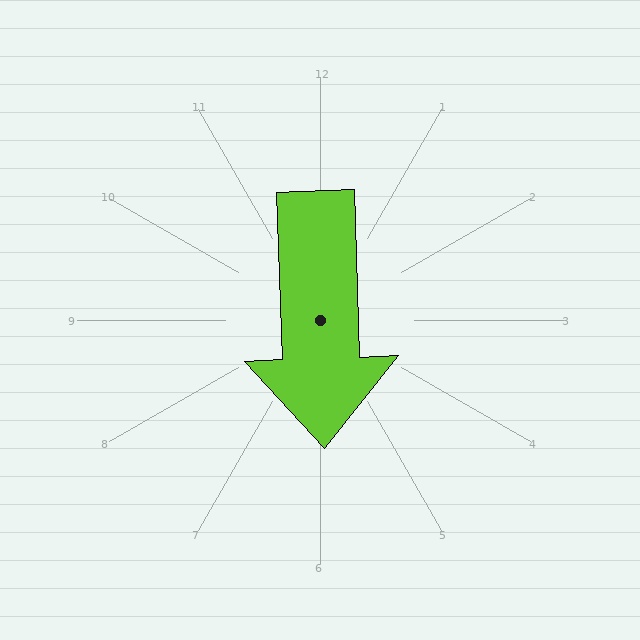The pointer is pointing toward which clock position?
Roughly 6 o'clock.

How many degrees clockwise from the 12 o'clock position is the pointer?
Approximately 178 degrees.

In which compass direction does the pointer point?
South.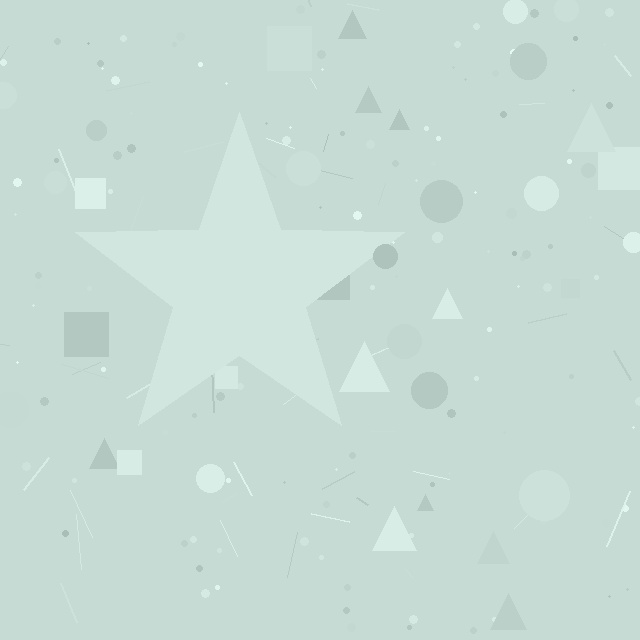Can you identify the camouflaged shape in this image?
The camouflaged shape is a star.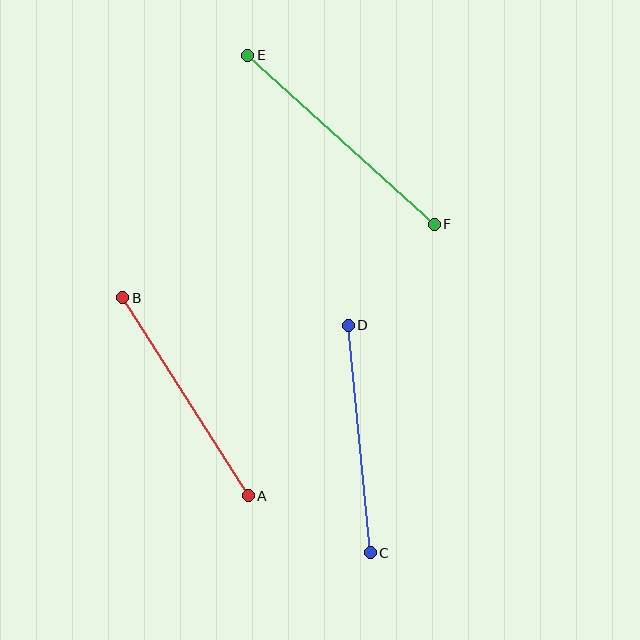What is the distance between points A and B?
The distance is approximately 234 pixels.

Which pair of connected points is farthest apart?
Points E and F are farthest apart.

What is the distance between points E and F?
The distance is approximately 252 pixels.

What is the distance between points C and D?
The distance is approximately 229 pixels.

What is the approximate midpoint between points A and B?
The midpoint is at approximately (185, 397) pixels.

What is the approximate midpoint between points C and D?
The midpoint is at approximately (359, 439) pixels.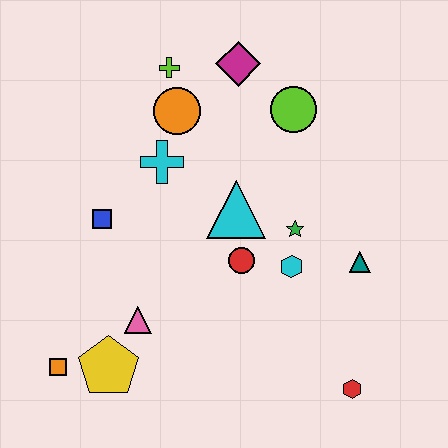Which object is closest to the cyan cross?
The orange circle is closest to the cyan cross.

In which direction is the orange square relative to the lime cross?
The orange square is below the lime cross.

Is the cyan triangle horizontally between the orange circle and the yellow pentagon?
No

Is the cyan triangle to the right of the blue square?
Yes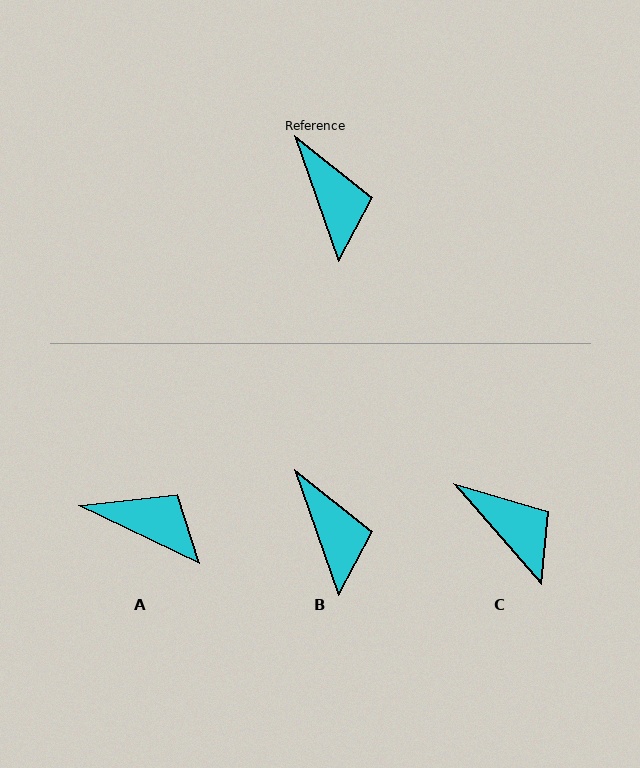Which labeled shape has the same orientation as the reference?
B.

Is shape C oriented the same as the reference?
No, it is off by about 21 degrees.